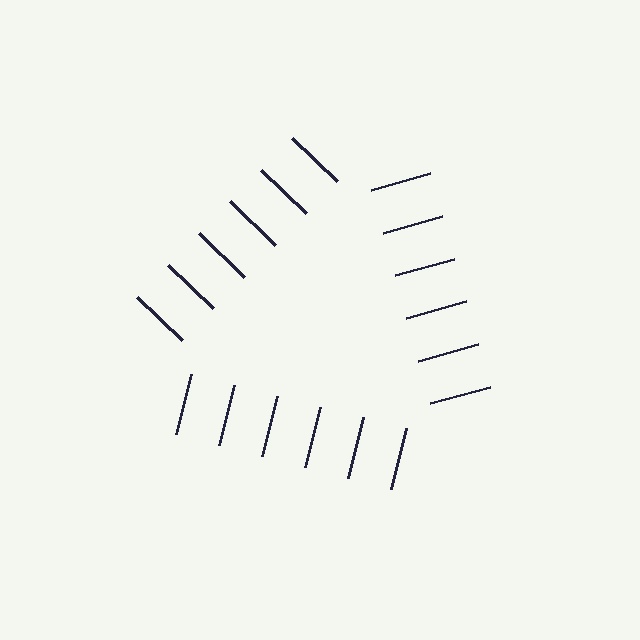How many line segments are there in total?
18 — 6 along each of the 3 edges.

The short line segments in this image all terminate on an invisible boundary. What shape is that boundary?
An illusory triangle — the line segments terminate on its edges but no continuous stroke is drawn.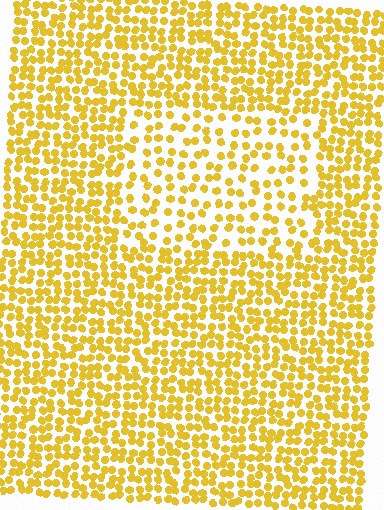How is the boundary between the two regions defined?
The boundary is defined by a change in element density (approximately 1.8x ratio). All elements are the same color, size, and shape.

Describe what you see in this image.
The image contains small yellow elements arranged at two different densities. A rectangle-shaped region is visible where the elements are less densely packed than the surrounding area.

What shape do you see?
I see a rectangle.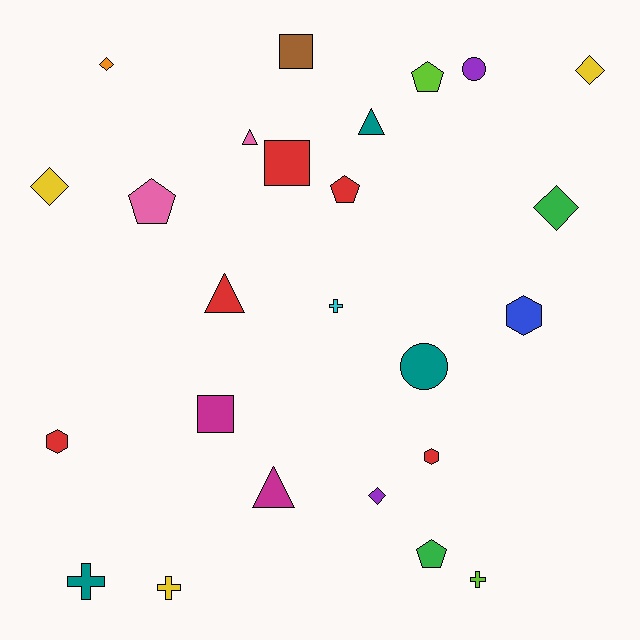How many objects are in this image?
There are 25 objects.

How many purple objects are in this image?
There are 2 purple objects.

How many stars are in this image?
There are no stars.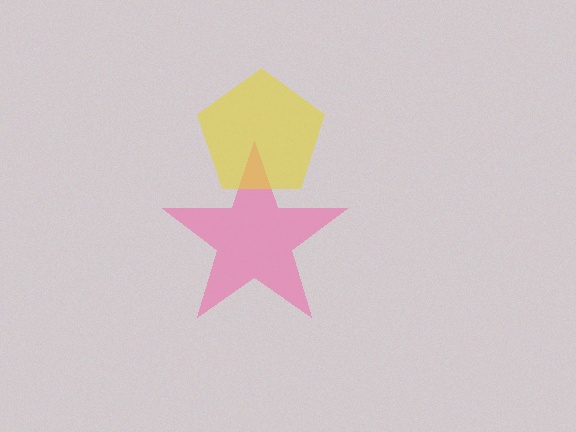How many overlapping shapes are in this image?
There are 2 overlapping shapes in the image.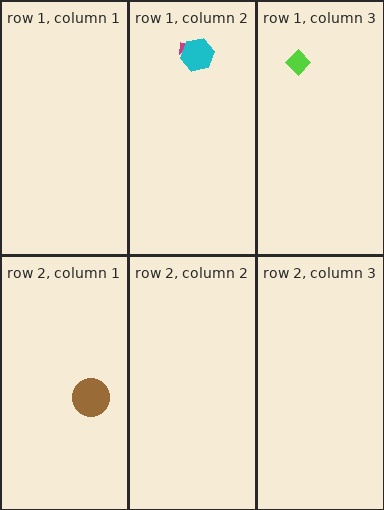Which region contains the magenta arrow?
The row 1, column 2 region.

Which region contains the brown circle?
The row 2, column 1 region.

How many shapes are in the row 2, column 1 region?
1.